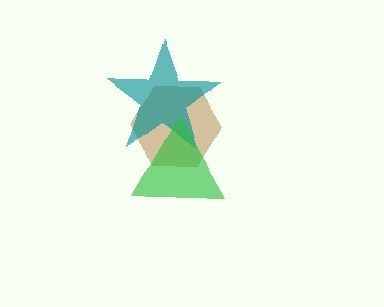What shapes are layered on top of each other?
The layered shapes are: a brown hexagon, a teal star, a green triangle.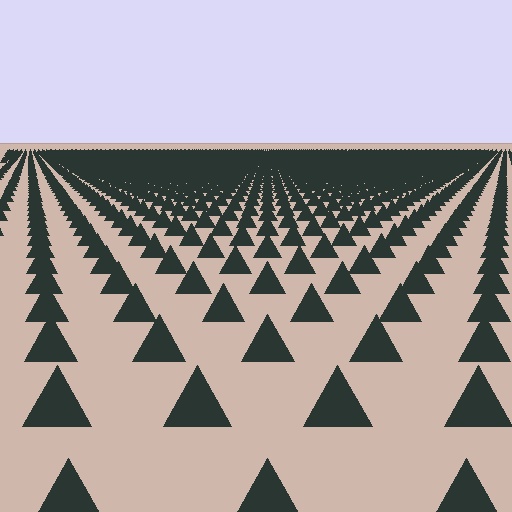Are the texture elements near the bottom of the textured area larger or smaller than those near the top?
Larger. Near the bottom, elements are closer to the viewer and appear at a bigger on-screen size.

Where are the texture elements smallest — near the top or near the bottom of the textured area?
Near the top.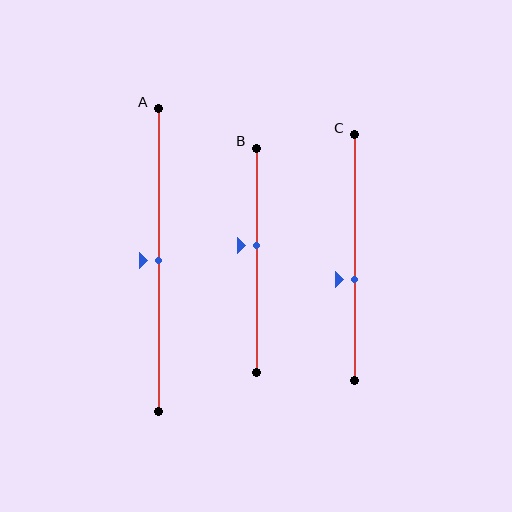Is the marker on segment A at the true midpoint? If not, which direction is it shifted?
Yes, the marker on segment A is at the true midpoint.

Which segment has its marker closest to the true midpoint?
Segment A has its marker closest to the true midpoint.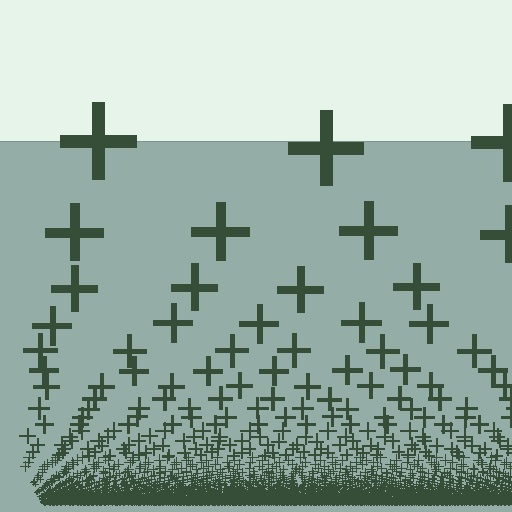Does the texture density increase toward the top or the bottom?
Density increases toward the bottom.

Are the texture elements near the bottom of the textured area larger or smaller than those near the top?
Smaller. The gradient is inverted — elements near the bottom are smaller and denser.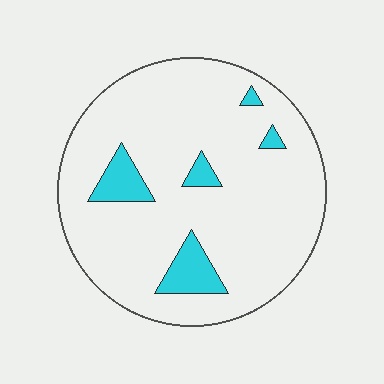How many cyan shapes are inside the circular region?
5.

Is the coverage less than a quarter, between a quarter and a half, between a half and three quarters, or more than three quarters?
Less than a quarter.